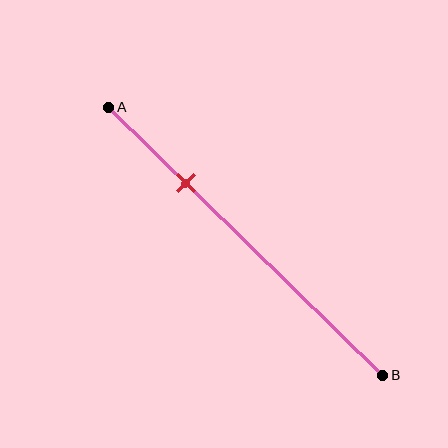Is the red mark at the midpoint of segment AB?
No, the mark is at about 30% from A, not at the 50% midpoint.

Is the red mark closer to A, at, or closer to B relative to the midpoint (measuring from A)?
The red mark is closer to point A than the midpoint of segment AB.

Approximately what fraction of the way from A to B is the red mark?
The red mark is approximately 30% of the way from A to B.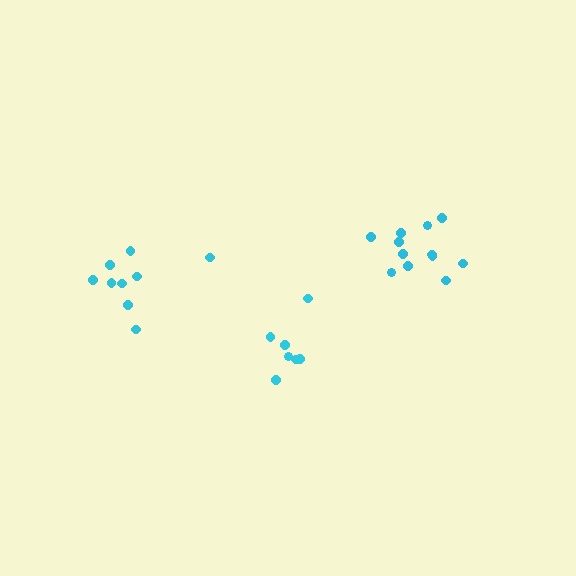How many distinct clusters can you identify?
There are 3 distinct clusters.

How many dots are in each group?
Group 1: 12 dots, Group 2: 7 dots, Group 3: 9 dots (28 total).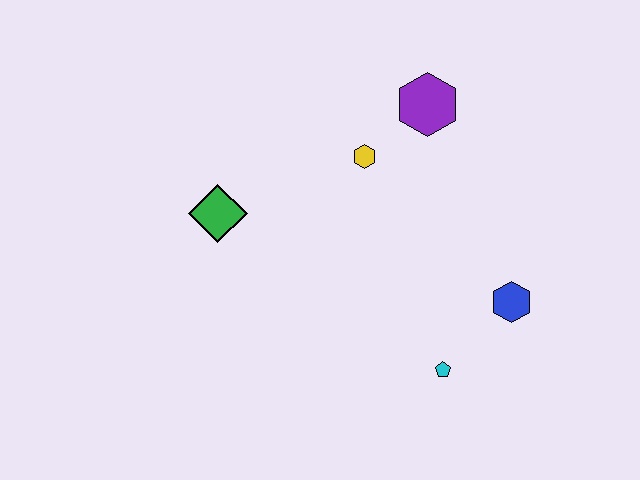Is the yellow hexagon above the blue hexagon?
Yes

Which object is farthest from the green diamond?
The blue hexagon is farthest from the green diamond.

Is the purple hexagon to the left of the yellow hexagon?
No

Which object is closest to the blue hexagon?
The cyan pentagon is closest to the blue hexagon.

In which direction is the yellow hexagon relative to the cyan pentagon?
The yellow hexagon is above the cyan pentagon.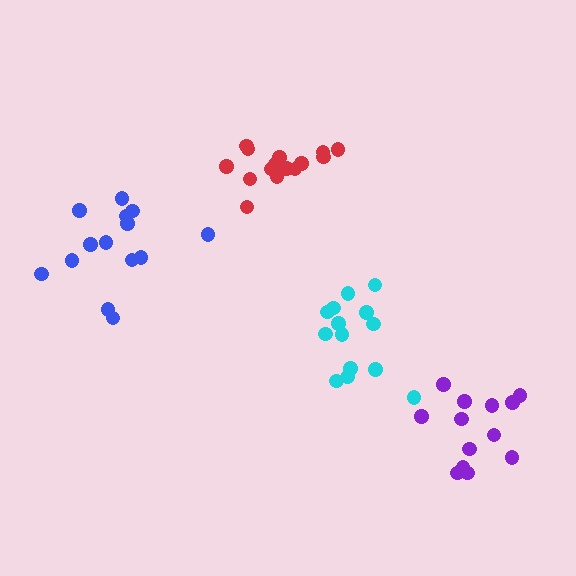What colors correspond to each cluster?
The clusters are colored: cyan, blue, red, purple.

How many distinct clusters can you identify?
There are 4 distinct clusters.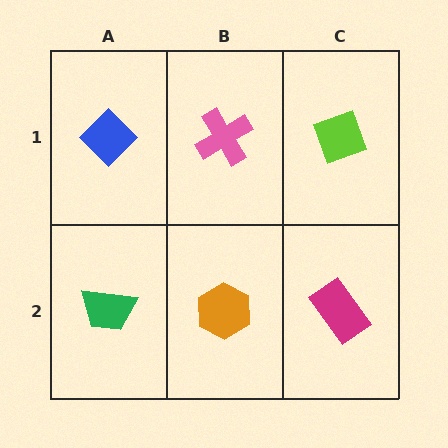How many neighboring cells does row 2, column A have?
2.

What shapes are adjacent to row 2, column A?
A blue diamond (row 1, column A), an orange hexagon (row 2, column B).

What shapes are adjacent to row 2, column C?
A lime diamond (row 1, column C), an orange hexagon (row 2, column B).